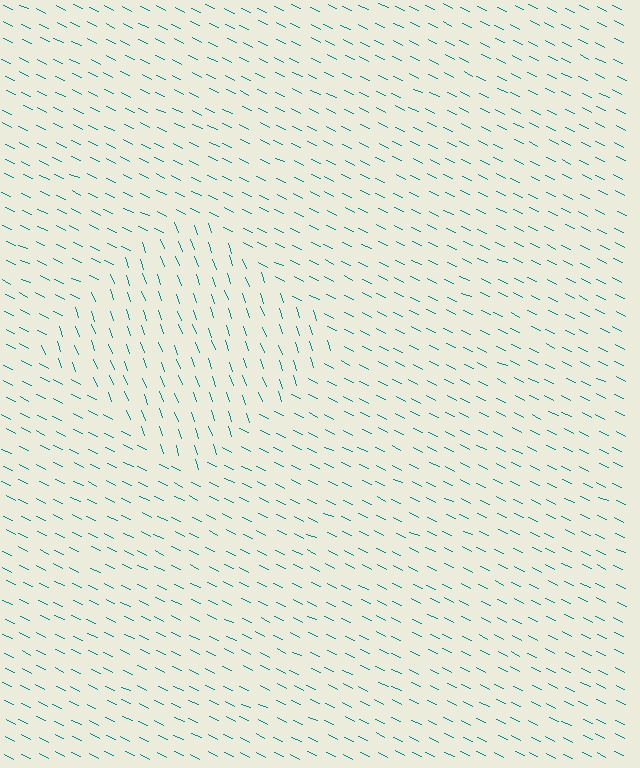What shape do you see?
I see a diamond.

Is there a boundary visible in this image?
Yes, there is a texture boundary formed by a change in line orientation.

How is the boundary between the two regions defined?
The boundary is defined purely by a change in line orientation (approximately 45 degrees difference). All lines are the same color and thickness.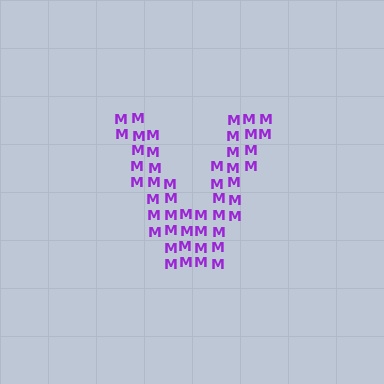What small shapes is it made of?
It is made of small letter M's.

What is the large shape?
The large shape is the letter V.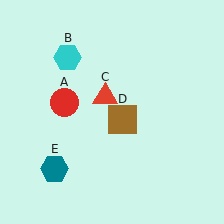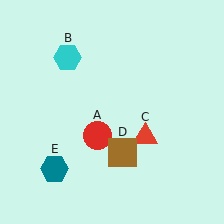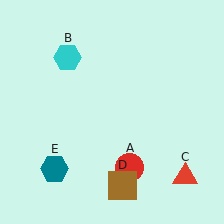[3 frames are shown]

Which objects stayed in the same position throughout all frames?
Cyan hexagon (object B) and teal hexagon (object E) remained stationary.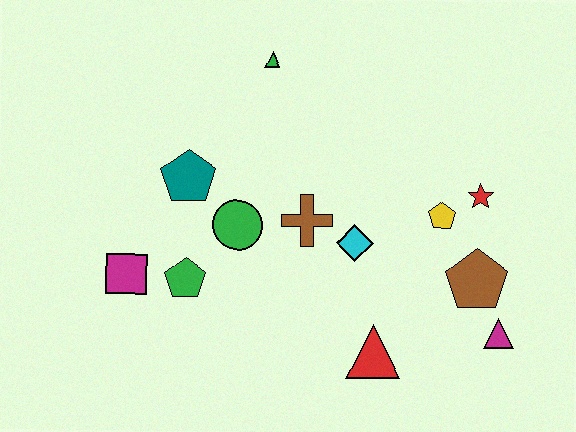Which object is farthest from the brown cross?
The magenta triangle is farthest from the brown cross.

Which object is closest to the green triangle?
The teal pentagon is closest to the green triangle.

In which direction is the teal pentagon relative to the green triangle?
The teal pentagon is below the green triangle.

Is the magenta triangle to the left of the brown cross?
No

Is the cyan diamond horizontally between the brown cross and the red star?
Yes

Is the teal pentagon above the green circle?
Yes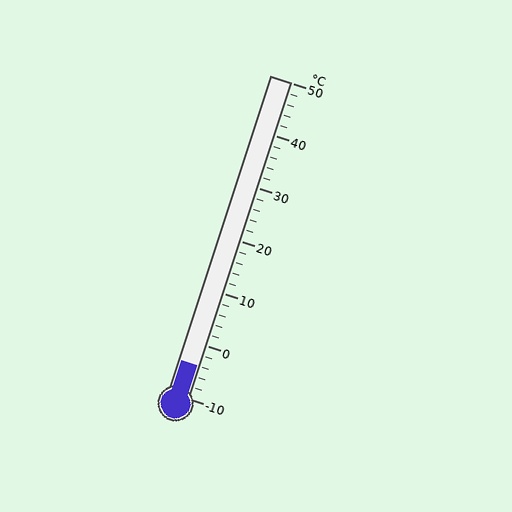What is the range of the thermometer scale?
The thermometer scale ranges from -10°C to 50°C.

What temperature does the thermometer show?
The thermometer shows approximately -4°C.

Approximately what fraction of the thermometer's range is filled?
The thermometer is filled to approximately 10% of its range.